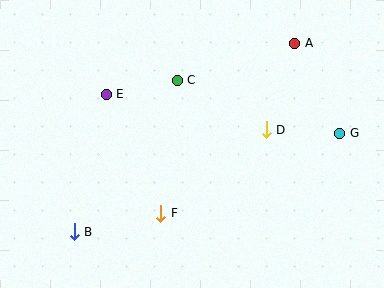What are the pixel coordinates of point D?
Point D is at (266, 130).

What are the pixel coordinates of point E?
Point E is at (106, 94).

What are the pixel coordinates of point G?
Point G is at (340, 133).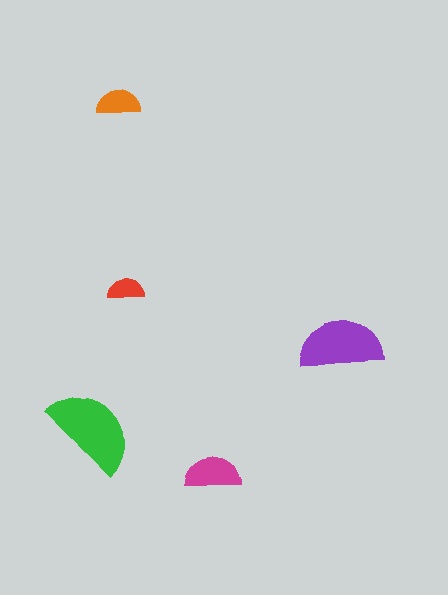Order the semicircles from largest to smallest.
the green one, the purple one, the magenta one, the orange one, the red one.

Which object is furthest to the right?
The purple semicircle is rightmost.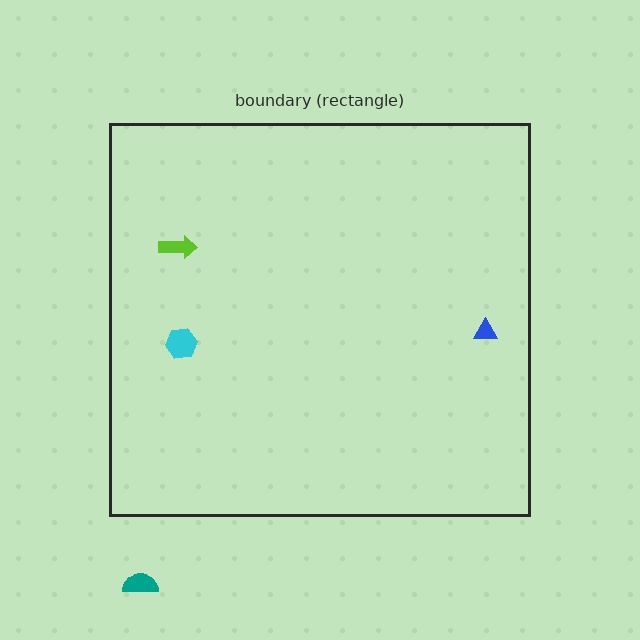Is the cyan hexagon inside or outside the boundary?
Inside.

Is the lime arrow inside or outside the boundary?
Inside.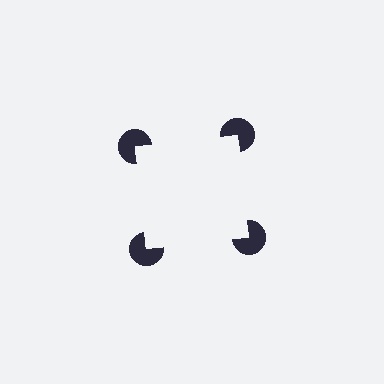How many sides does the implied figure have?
4 sides.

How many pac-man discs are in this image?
There are 4 — one at each vertex of the illusory square.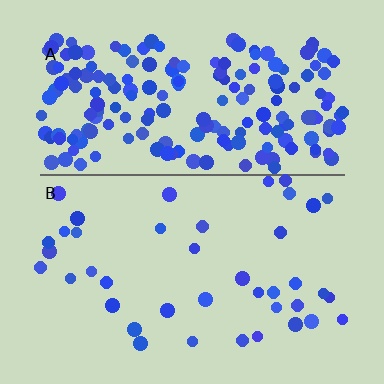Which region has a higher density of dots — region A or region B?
A (the top).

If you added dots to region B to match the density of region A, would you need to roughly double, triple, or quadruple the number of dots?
Approximately quadruple.